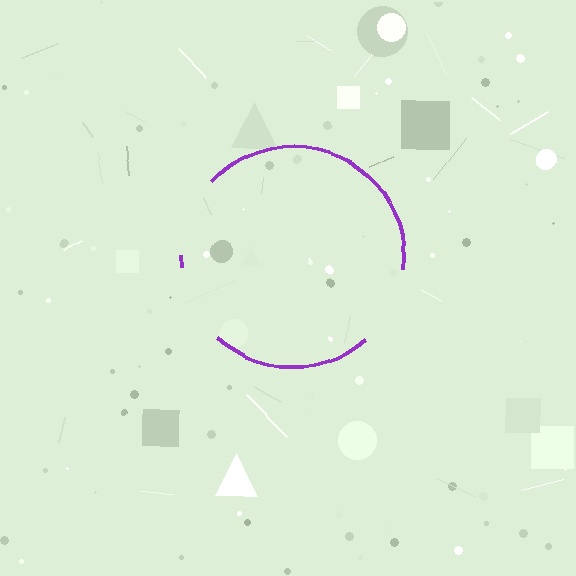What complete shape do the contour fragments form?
The contour fragments form a circle.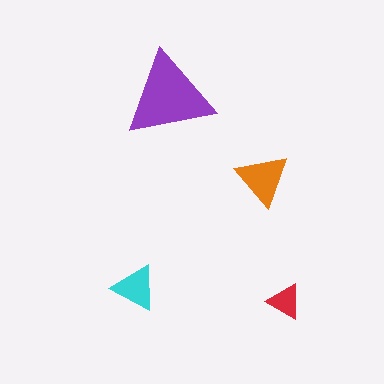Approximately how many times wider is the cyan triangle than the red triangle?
About 1.5 times wider.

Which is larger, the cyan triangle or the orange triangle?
The orange one.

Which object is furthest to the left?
The cyan triangle is leftmost.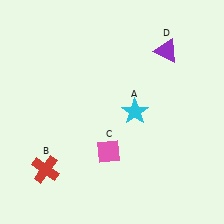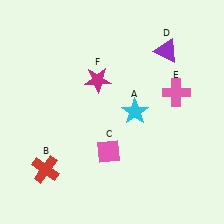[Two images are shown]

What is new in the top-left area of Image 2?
A magenta star (F) was added in the top-left area of Image 2.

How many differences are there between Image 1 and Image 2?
There are 2 differences between the two images.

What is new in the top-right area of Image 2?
A pink cross (E) was added in the top-right area of Image 2.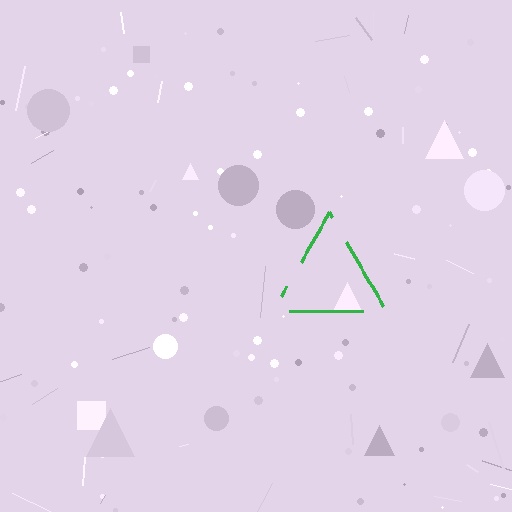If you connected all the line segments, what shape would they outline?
They would outline a triangle.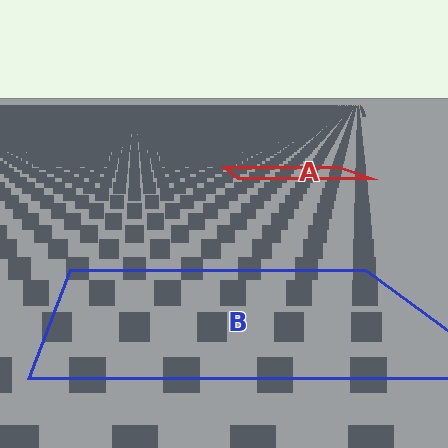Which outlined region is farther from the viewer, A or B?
Region A is farther from the viewer — the texture elements inside it appear smaller and more densely packed.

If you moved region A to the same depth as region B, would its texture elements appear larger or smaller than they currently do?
They would appear larger. At a closer depth, the same texture elements are projected at a bigger on-screen size.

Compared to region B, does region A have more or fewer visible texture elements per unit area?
Region A has more texture elements per unit area — they are packed more densely because it is farther away.